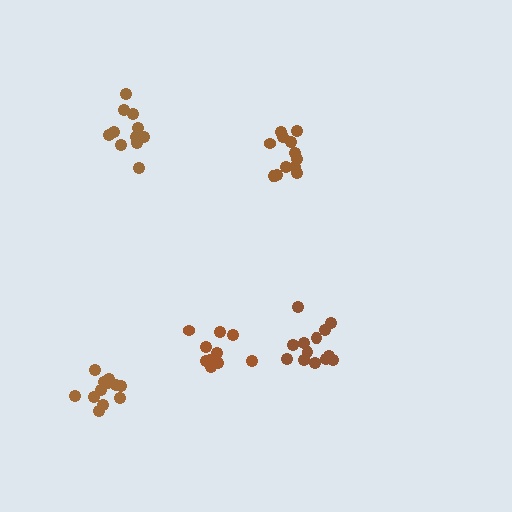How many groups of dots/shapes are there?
There are 5 groups.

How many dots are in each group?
Group 1: 10 dots, Group 2: 13 dots, Group 3: 13 dots, Group 4: 11 dots, Group 5: 13 dots (60 total).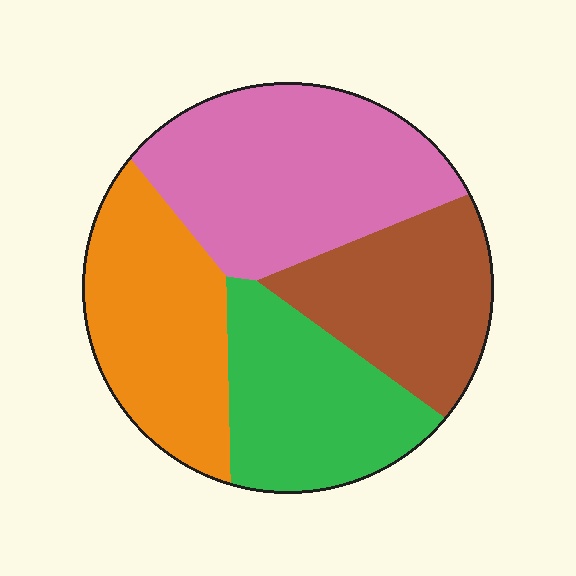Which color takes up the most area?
Pink, at roughly 30%.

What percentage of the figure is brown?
Brown covers roughly 20% of the figure.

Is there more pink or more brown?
Pink.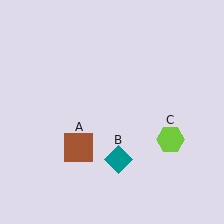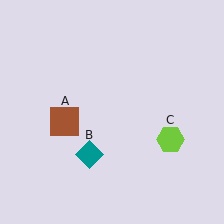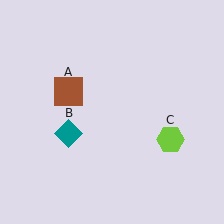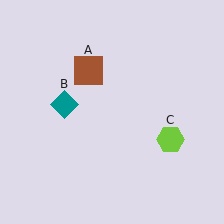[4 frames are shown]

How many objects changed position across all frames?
2 objects changed position: brown square (object A), teal diamond (object B).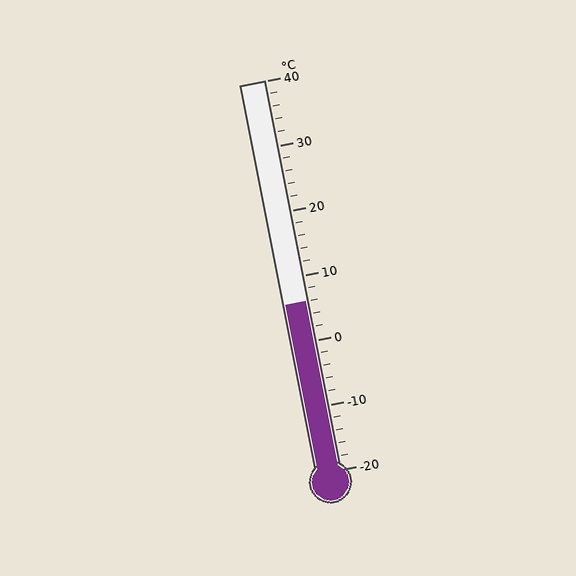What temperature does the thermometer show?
The thermometer shows approximately 6°C.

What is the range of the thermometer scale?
The thermometer scale ranges from -20°C to 40°C.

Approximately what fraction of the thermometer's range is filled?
The thermometer is filled to approximately 45% of its range.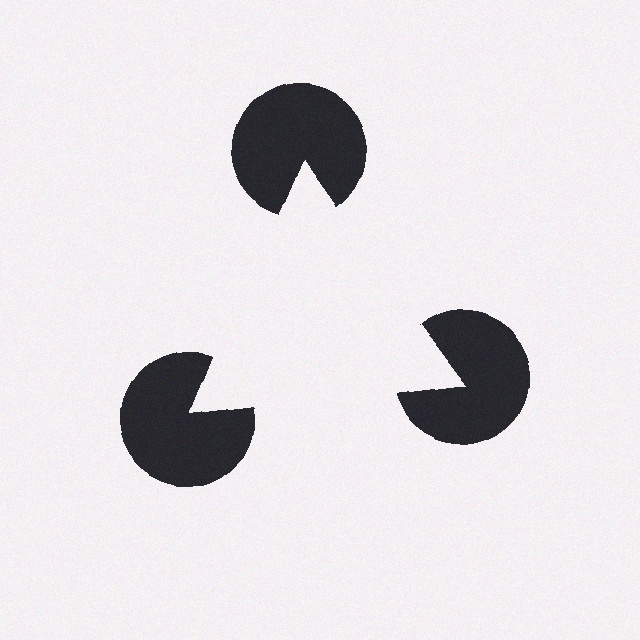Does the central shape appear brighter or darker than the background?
It typically appears slightly brighter than the background, even though no actual brightness change is drawn.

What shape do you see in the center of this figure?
An illusory triangle — its edges are inferred from the aligned wedge cuts in the pac-man discs, not physically drawn.